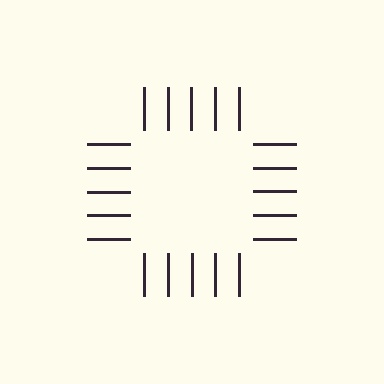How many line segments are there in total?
20 — 5 along each of the 4 edges.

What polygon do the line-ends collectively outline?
An illusory square — the line segments terminate on its edges but no continuous stroke is drawn.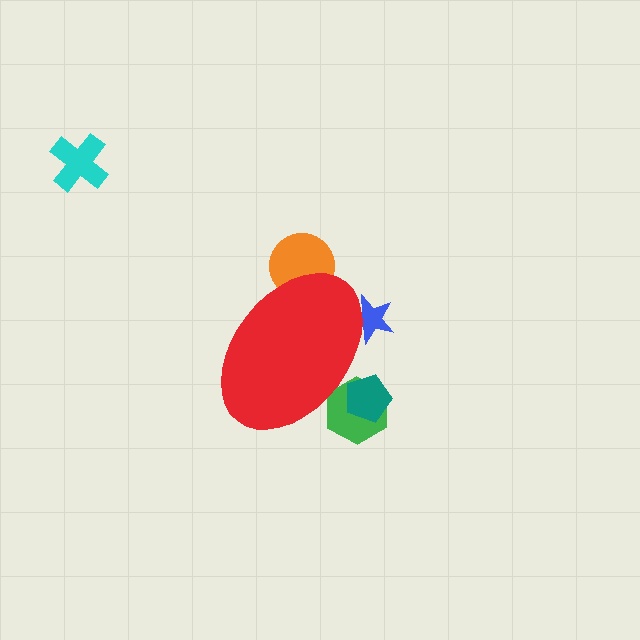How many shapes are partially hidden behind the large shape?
4 shapes are partially hidden.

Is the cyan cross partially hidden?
No, the cyan cross is fully visible.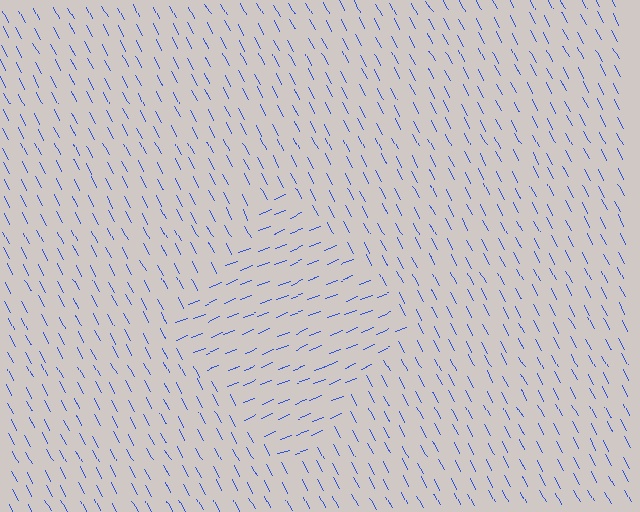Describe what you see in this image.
The image is filled with small blue line segments. A diamond region in the image has lines oriented differently from the surrounding lines, creating a visible texture boundary.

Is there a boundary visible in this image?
Yes, there is a texture boundary formed by a change in line orientation.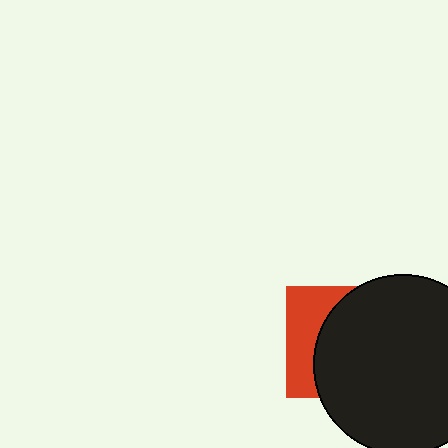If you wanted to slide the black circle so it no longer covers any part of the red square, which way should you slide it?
Slide it right — that is the most direct way to separate the two shapes.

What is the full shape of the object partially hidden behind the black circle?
The partially hidden object is a red square.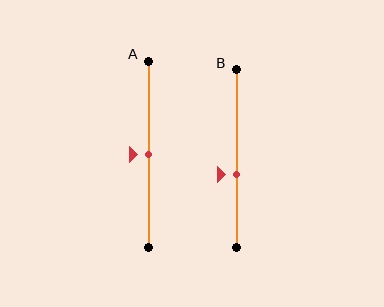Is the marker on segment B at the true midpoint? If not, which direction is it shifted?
No, the marker on segment B is shifted downward by about 9% of the segment length.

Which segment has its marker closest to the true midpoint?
Segment A has its marker closest to the true midpoint.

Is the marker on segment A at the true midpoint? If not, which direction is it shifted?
Yes, the marker on segment A is at the true midpoint.